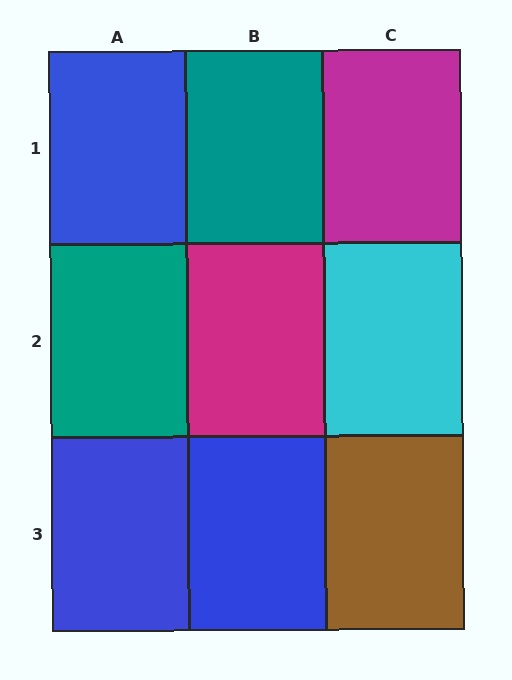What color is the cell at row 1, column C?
Magenta.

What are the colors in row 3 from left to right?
Blue, blue, brown.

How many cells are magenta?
2 cells are magenta.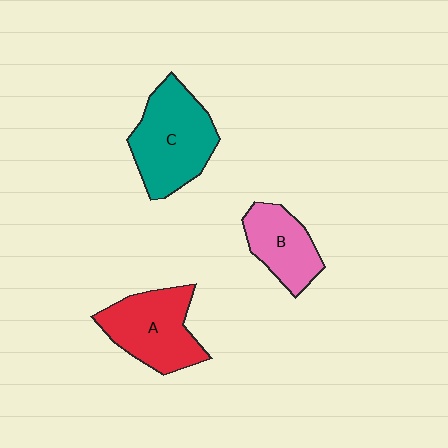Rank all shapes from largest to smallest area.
From largest to smallest: C (teal), A (red), B (pink).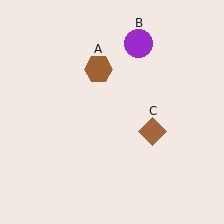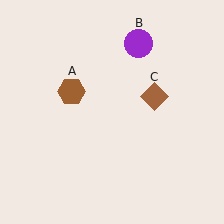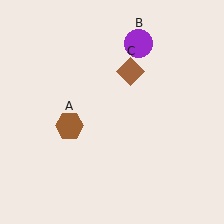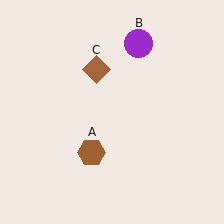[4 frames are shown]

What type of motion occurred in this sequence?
The brown hexagon (object A), brown diamond (object C) rotated counterclockwise around the center of the scene.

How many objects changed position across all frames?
2 objects changed position: brown hexagon (object A), brown diamond (object C).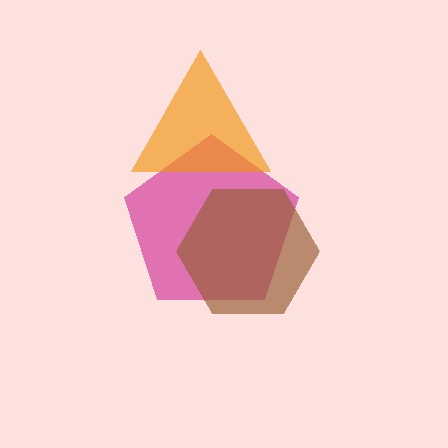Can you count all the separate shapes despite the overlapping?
Yes, there are 3 separate shapes.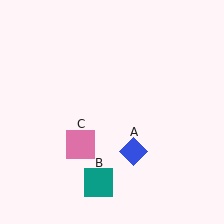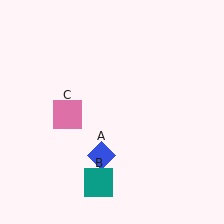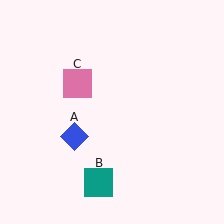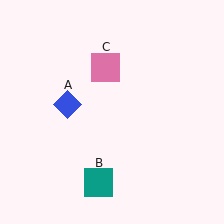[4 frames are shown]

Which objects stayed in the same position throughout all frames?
Teal square (object B) remained stationary.